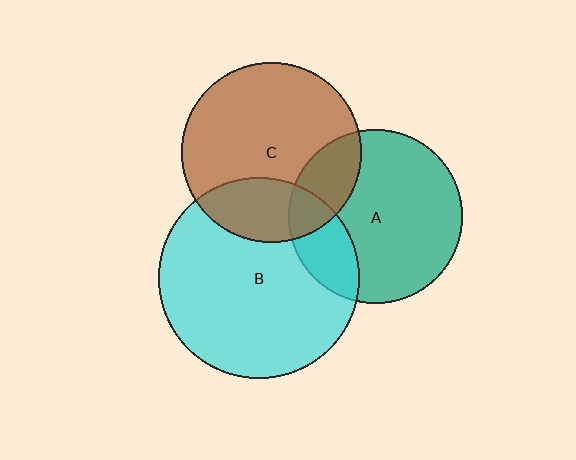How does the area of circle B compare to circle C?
Approximately 1.2 times.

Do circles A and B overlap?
Yes.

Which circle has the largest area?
Circle B (cyan).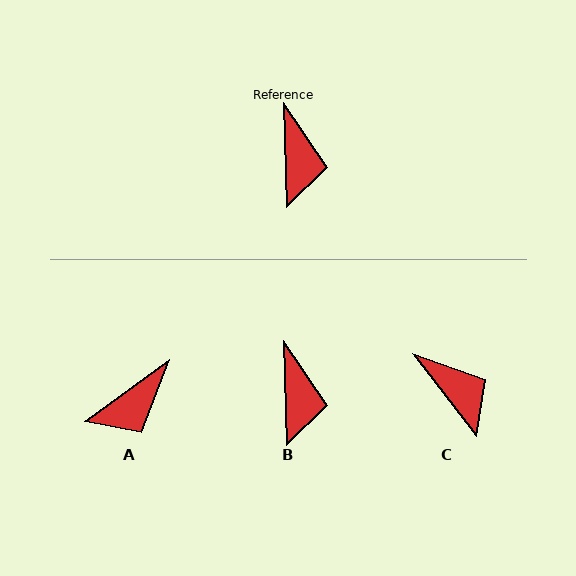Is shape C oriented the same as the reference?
No, it is off by about 37 degrees.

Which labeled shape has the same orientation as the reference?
B.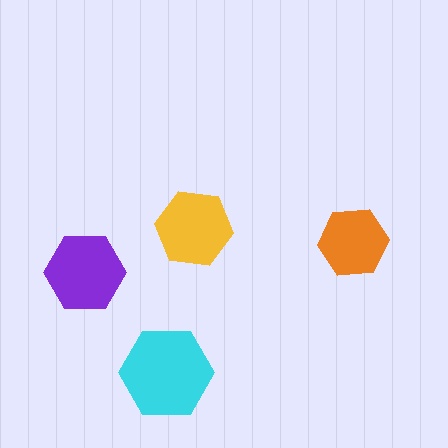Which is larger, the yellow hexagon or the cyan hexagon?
The cyan one.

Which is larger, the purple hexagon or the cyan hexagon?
The cyan one.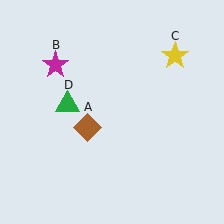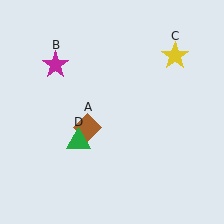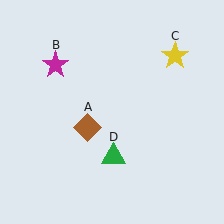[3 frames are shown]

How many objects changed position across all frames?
1 object changed position: green triangle (object D).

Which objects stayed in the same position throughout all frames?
Brown diamond (object A) and magenta star (object B) and yellow star (object C) remained stationary.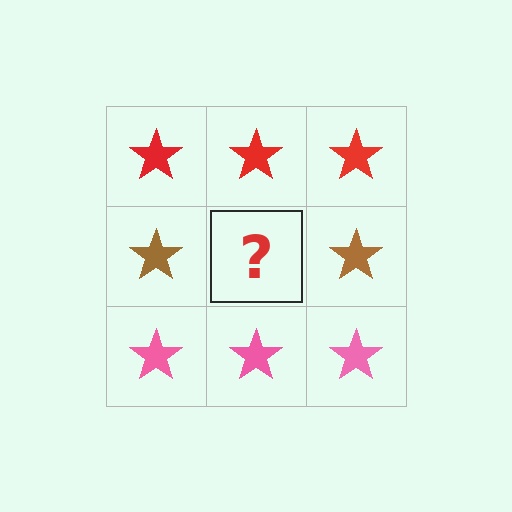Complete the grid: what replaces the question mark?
The question mark should be replaced with a brown star.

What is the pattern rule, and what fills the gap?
The rule is that each row has a consistent color. The gap should be filled with a brown star.